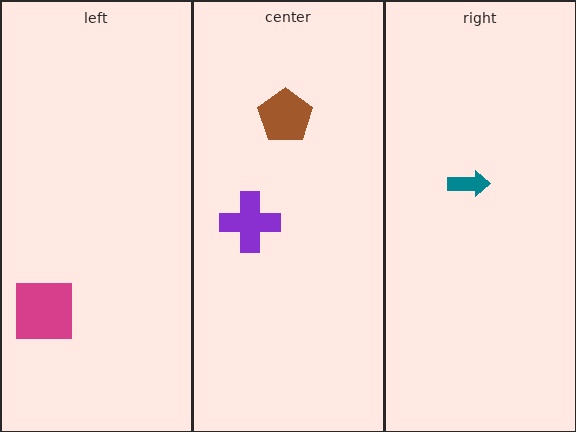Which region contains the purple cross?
The center region.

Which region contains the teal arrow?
The right region.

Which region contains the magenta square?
The left region.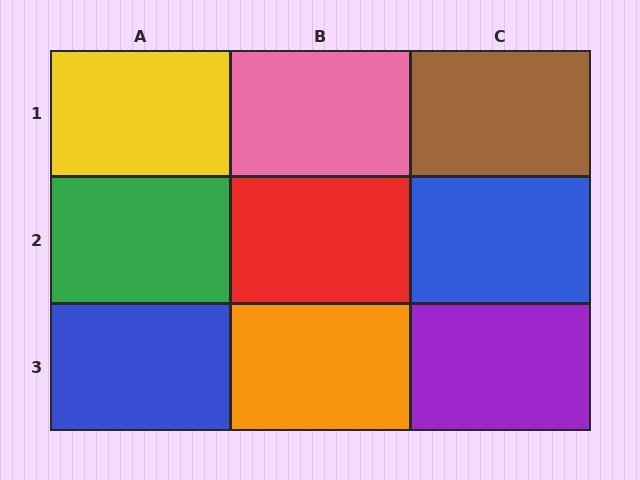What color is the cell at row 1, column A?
Yellow.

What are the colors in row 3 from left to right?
Blue, orange, purple.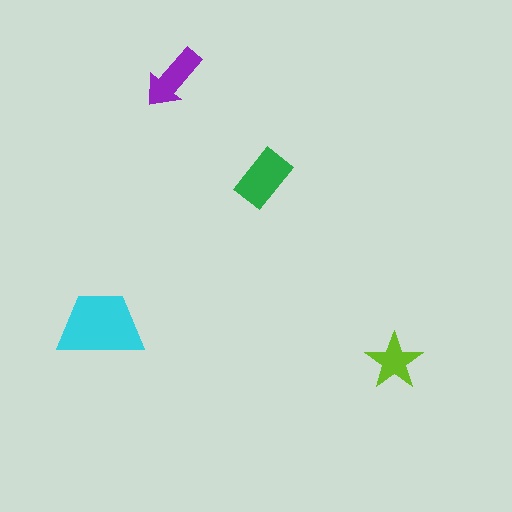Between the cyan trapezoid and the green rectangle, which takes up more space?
The cyan trapezoid.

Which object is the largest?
The cyan trapezoid.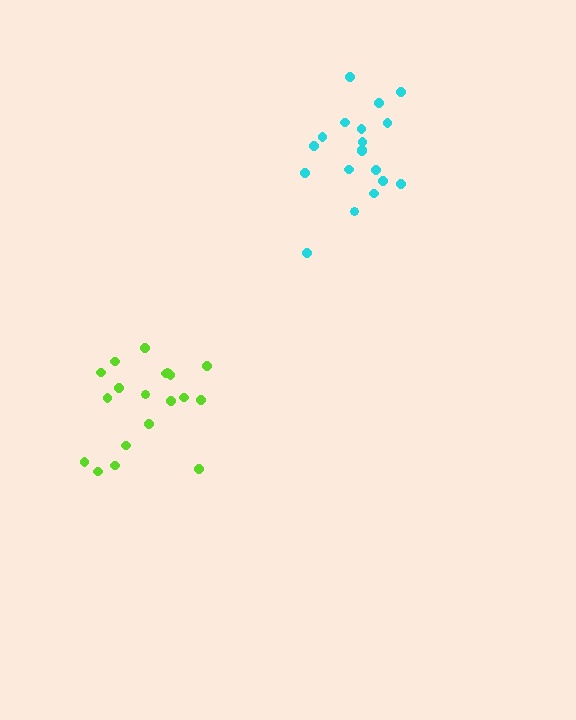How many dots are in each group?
Group 1: 19 dots, Group 2: 19 dots (38 total).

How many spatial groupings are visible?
There are 2 spatial groupings.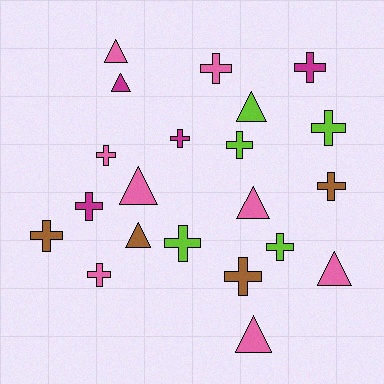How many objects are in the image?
There are 21 objects.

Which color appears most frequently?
Pink, with 8 objects.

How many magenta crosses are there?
There are 3 magenta crosses.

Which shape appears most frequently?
Cross, with 13 objects.